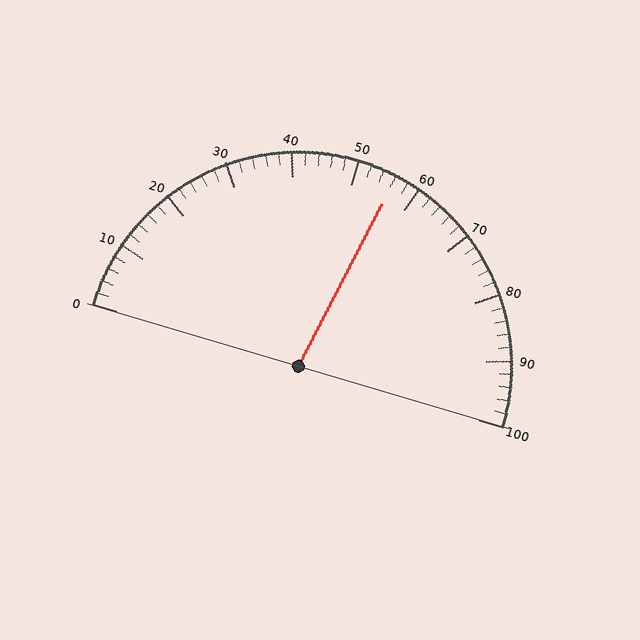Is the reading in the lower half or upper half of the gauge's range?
The reading is in the upper half of the range (0 to 100).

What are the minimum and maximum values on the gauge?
The gauge ranges from 0 to 100.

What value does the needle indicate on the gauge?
The needle indicates approximately 56.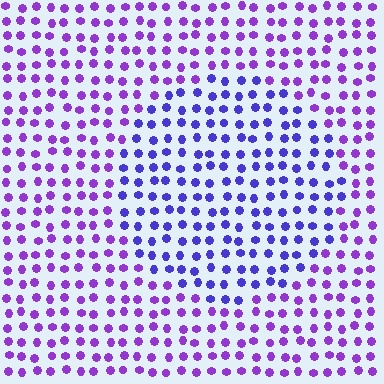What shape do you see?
I see a circle.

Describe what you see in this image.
The image is filled with small purple elements in a uniform arrangement. A circle-shaped region is visible where the elements are tinted to a slightly different hue, forming a subtle color boundary.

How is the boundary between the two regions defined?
The boundary is defined purely by a slight shift in hue (about 31 degrees). Spacing, size, and orientation are identical on both sides.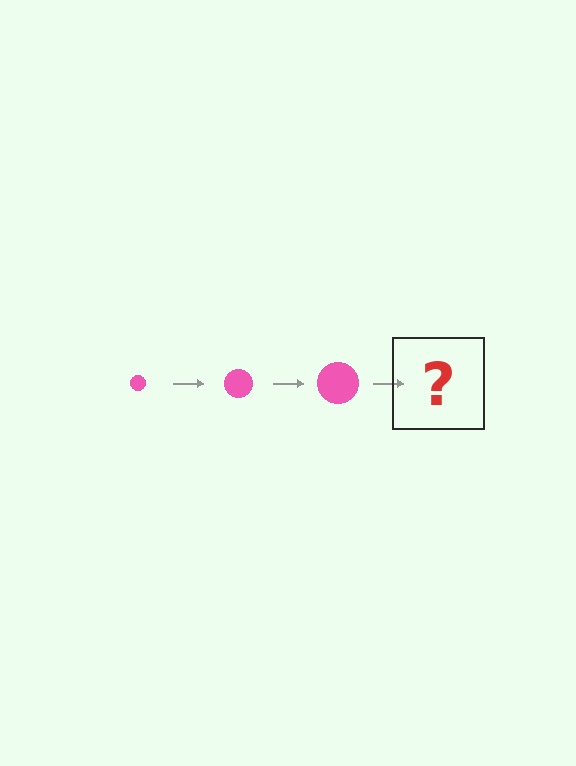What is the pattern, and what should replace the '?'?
The pattern is that the circle gets progressively larger each step. The '?' should be a pink circle, larger than the previous one.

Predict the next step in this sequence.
The next step is a pink circle, larger than the previous one.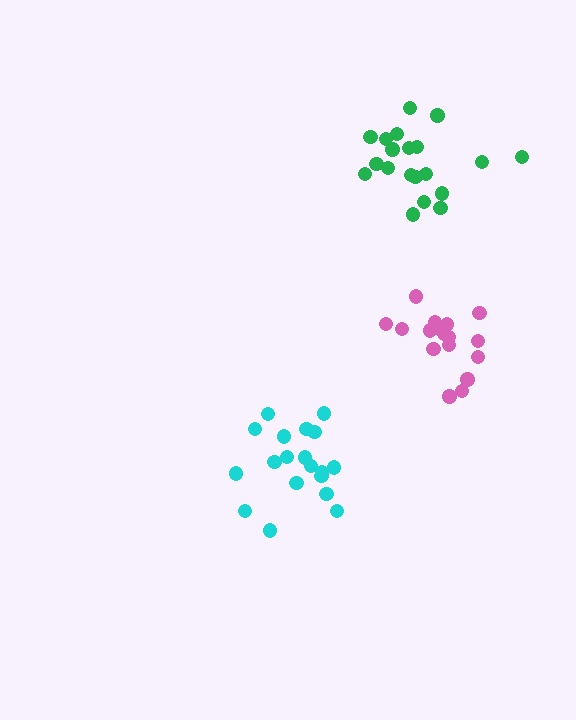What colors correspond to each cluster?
The clusters are colored: cyan, pink, green.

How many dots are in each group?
Group 1: 19 dots, Group 2: 17 dots, Group 3: 20 dots (56 total).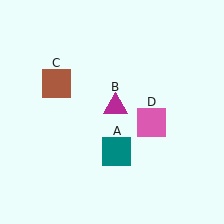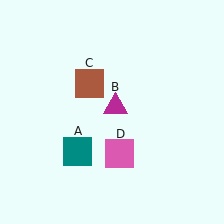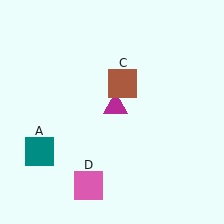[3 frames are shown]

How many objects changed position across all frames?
3 objects changed position: teal square (object A), brown square (object C), pink square (object D).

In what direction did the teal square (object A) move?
The teal square (object A) moved left.